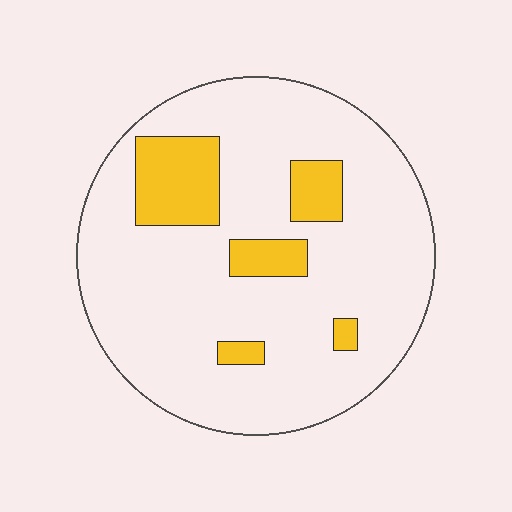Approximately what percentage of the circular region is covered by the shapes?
Approximately 15%.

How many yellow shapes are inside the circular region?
5.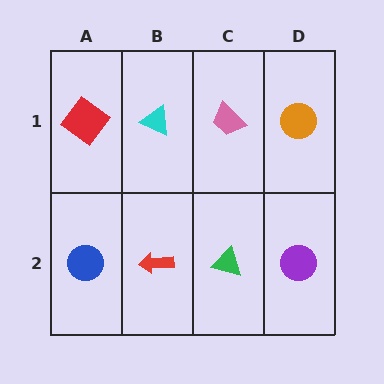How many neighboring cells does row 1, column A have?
2.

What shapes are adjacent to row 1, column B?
A red arrow (row 2, column B), a red diamond (row 1, column A), a pink trapezoid (row 1, column C).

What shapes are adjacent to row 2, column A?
A red diamond (row 1, column A), a red arrow (row 2, column B).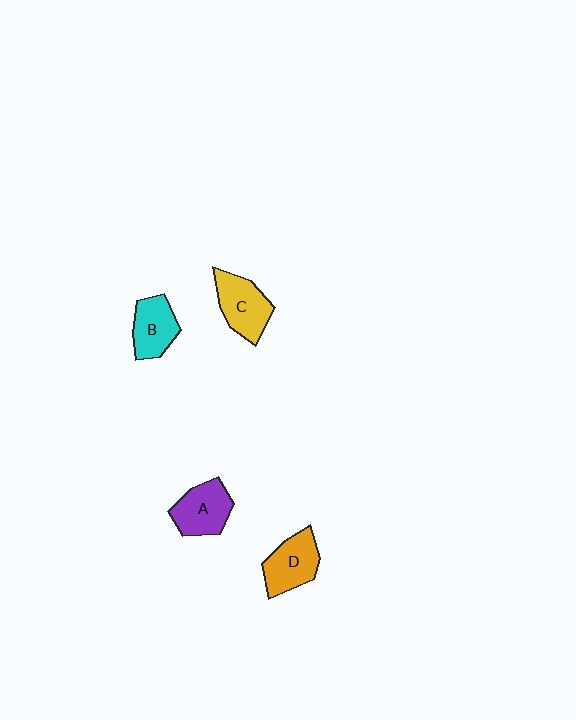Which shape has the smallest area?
Shape B (cyan).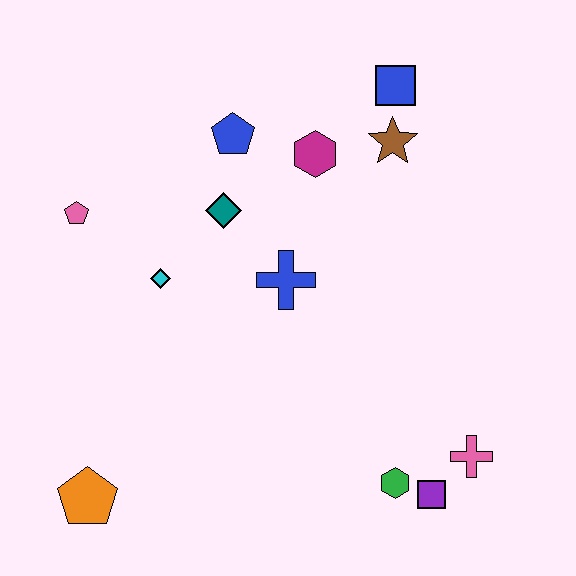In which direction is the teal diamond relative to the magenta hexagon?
The teal diamond is to the left of the magenta hexagon.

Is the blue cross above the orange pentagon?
Yes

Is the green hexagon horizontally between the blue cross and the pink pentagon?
No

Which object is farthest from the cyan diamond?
The pink cross is farthest from the cyan diamond.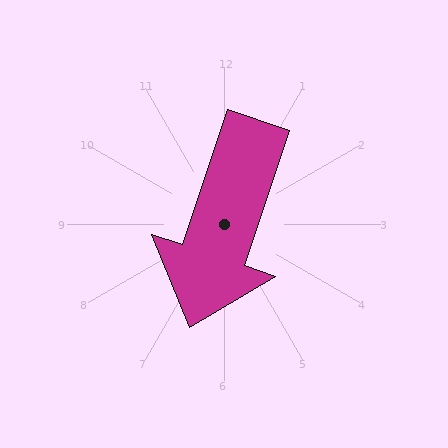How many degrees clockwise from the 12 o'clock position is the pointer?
Approximately 199 degrees.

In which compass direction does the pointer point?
South.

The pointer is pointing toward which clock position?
Roughly 7 o'clock.